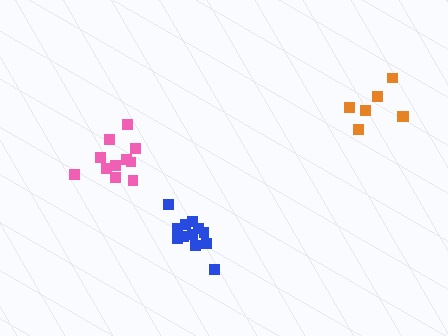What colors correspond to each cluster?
The clusters are colored: orange, blue, pink.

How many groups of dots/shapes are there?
There are 3 groups.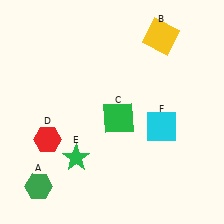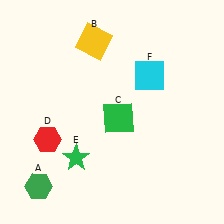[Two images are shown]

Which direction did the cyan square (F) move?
The cyan square (F) moved up.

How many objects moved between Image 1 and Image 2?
2 objects moved between the two images.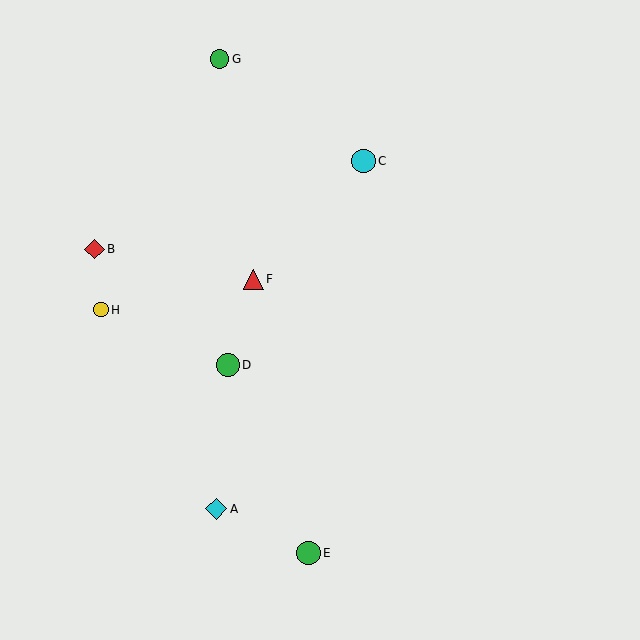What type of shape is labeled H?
Shape H is a yellow circle.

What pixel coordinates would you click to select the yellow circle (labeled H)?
Click at (101, 310) to select the yellow circle H.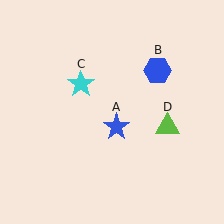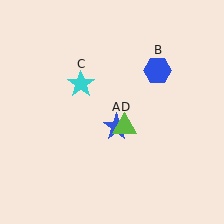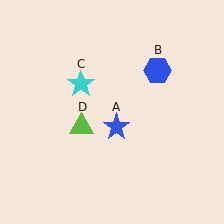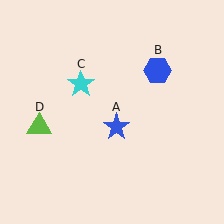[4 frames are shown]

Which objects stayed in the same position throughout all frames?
Blue star (object A) and blue hexagon (object B) and cyan star (object C) remained stationary.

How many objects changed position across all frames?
1 object changed position: lime triangle (object D).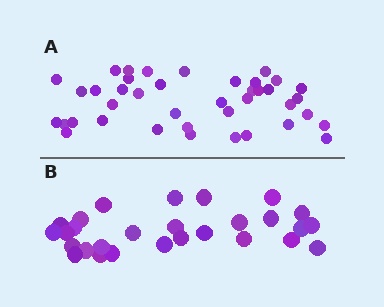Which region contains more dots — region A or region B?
Region A (the top region) has more dots.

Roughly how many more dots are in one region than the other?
Region A has roughly 12 or so more dots than region B.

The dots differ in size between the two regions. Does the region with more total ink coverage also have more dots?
No. Region B has more total ink coverage because its dots are larger, but region A actually contains more individual dots. Total area can be misleading — the number of items is what matters here.